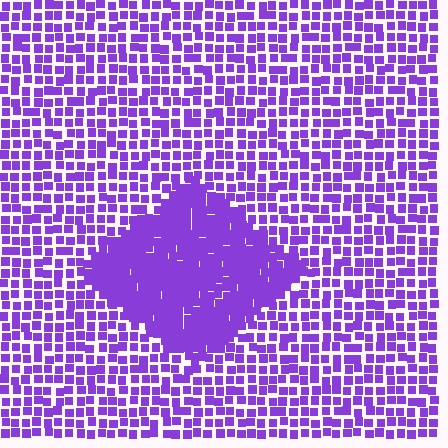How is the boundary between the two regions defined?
The boundary is defined by a change in element density (approximately 1.9x ratio). All elements are the same color, size, and shape.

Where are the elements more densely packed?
The elements are more densely packed inside the diamond boundary.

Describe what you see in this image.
The image contains small purple elements arranged at two different densities. A diamond-shaped region is visible where the elements are more densely packed than the surrounding area.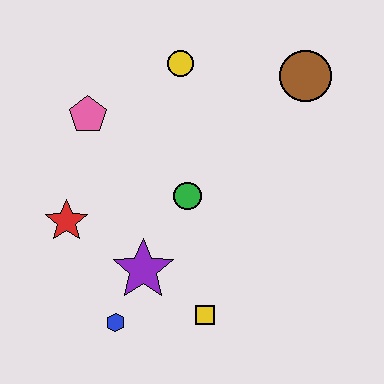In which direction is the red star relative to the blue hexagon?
The red star is above the blue hexagon.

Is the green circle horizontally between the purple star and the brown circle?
Yes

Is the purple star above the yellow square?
Yes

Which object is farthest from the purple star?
The brown circle is farthest from the purple star.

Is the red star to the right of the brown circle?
No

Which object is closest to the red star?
The purple star is closest to the red star.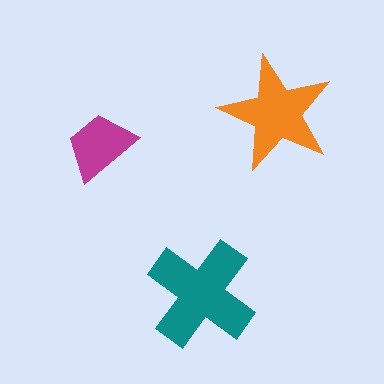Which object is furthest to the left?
The magenta trapezoid is leftmost.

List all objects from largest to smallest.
The teal cross, the orange star, the magenta trapezoid.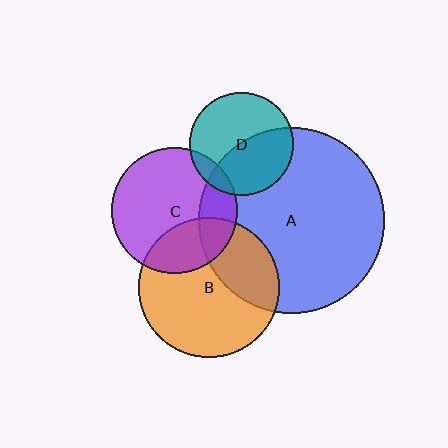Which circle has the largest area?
Circle A (blue).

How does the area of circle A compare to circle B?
Approximately 1.7 times.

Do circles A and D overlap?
Yes.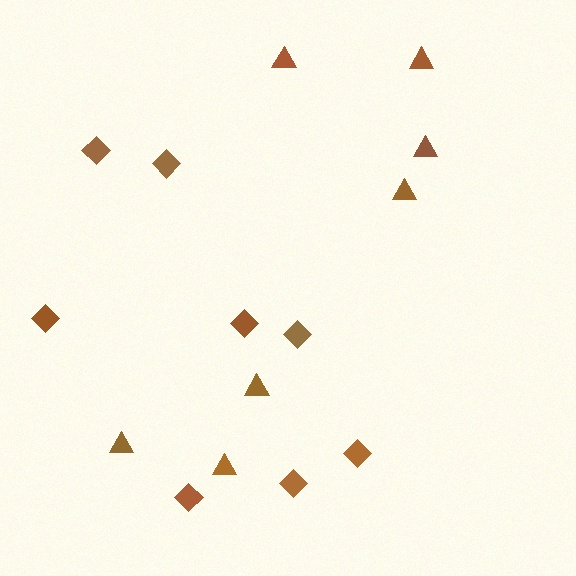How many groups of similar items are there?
There are 2 groups: one group of diamonds (8) and one group of triangles (7).